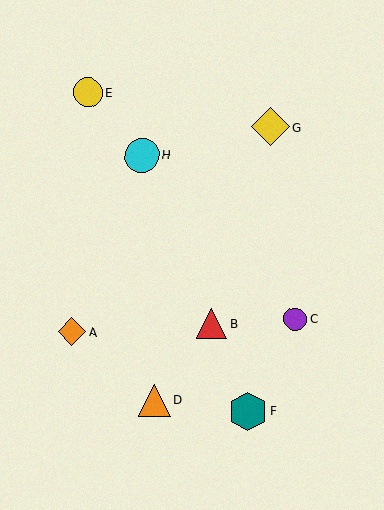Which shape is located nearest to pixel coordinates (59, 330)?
The orange diamond (labeled A) at (72, 332) is nearest to that location.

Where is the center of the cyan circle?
The center of the cyan circle is at (142, 155).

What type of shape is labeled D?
Shape D is an orange triangle.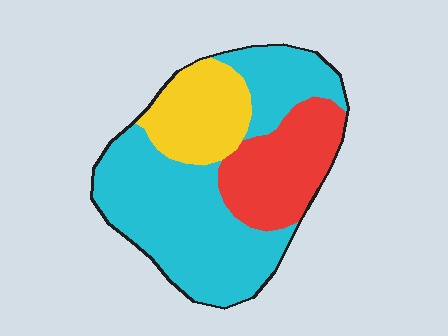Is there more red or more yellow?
Red.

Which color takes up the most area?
Cyan, at roughly 55%.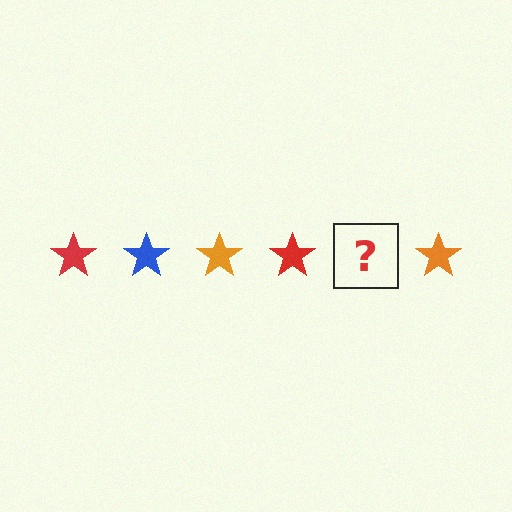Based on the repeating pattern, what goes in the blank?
The blank should be a blue star.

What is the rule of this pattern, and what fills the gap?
The rule is that the pattern cycles through red, blue, orange stars. The gap should be filled with a blue star.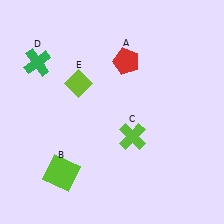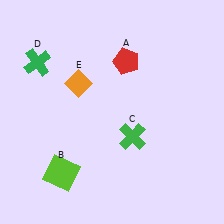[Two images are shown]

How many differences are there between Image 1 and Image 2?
There are 2 differences between the two images.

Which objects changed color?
C changed from lime to green. E changed from lime to orange.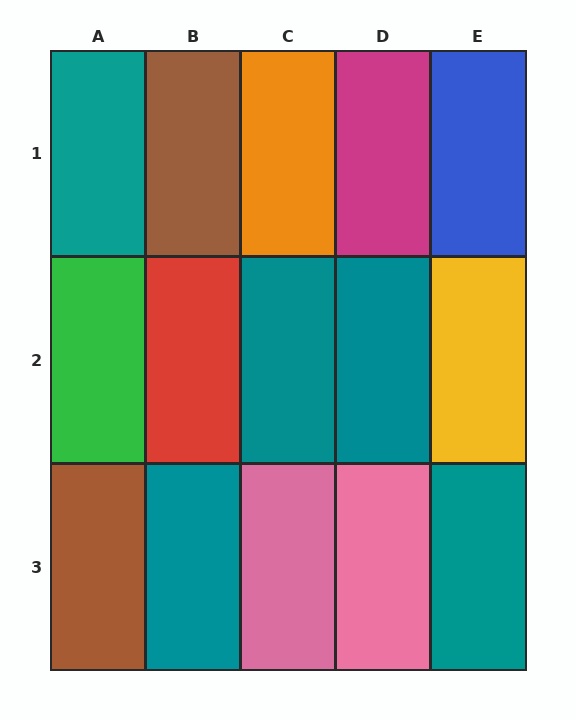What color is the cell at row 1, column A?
Teal.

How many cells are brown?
2 cells are brown.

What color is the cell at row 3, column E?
Teal.